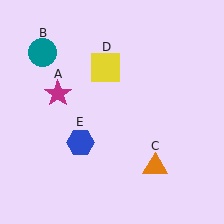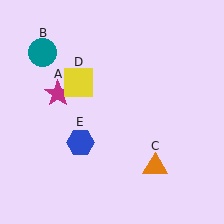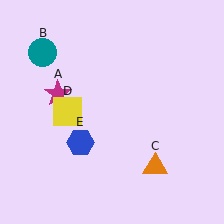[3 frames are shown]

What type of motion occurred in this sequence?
The yellow square (object D) rotated counterclockwise around the center of the scene.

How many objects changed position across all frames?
1 object changed position: yellow square (object D).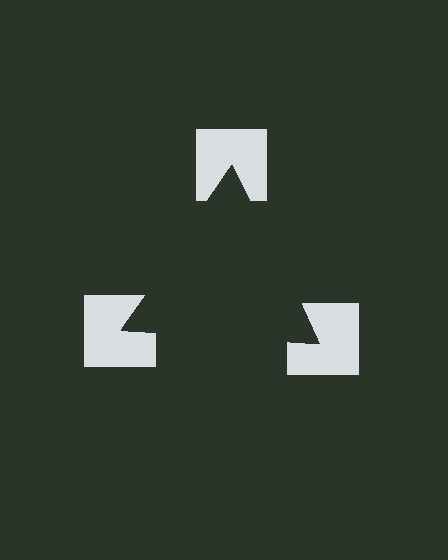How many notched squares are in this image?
There are 3 — one at each vertex of the illusory triangle.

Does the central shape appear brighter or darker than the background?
It typically appears slightly darker than the background, even though no actual brightness change is drawn.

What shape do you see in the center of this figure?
An illusory triangle — its edges are inferred from the aligned wedge cuts in the notched squares, not physically drawn.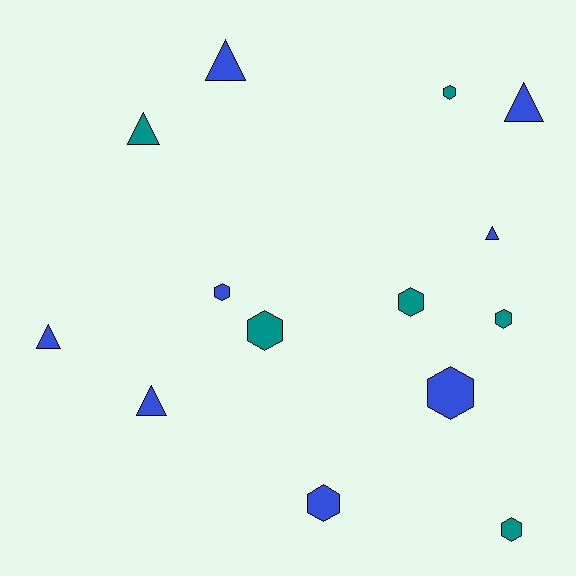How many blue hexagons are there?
There are 3 blue hexagons.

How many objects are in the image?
There are 14 objects.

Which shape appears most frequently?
Hexagon, with 8 objects.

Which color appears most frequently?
Blue, with 8 objects.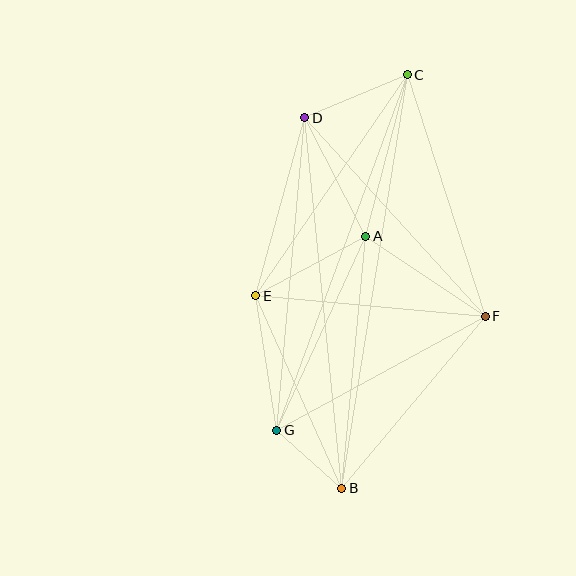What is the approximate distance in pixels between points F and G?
The distance between F and G is approximately 237 pixels.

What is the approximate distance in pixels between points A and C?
The distance between A and C is approximately 167 pixels.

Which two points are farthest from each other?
Points B and C are farthest from each other.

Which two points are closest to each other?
Points B and G are closest to each other.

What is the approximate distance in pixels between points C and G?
The distance between C and G is approximately 379 pixels.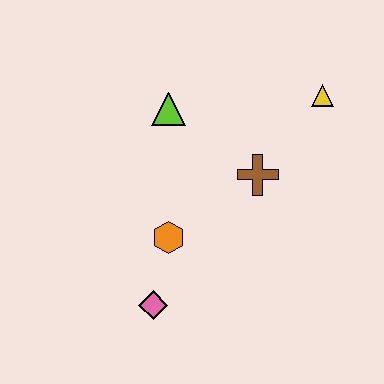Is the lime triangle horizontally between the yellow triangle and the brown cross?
No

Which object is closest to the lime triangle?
The brown cross is closest to the lime triangle.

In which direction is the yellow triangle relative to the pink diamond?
The yellow triangle is above the pink diamond.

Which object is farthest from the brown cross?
The pink diamond is farthest from the brown cross.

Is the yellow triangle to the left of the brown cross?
No